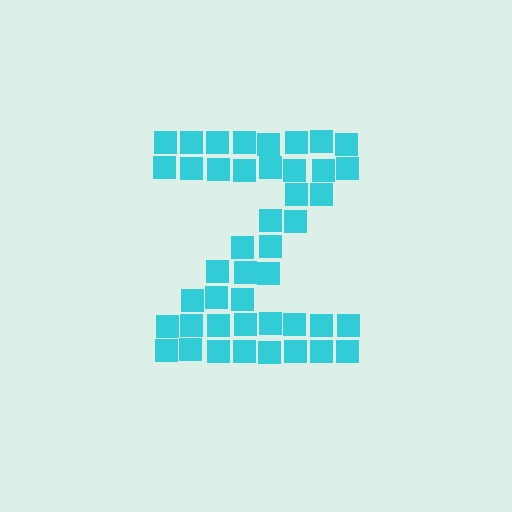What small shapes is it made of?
It is made of small squares.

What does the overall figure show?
The overall figure shows the letter Z.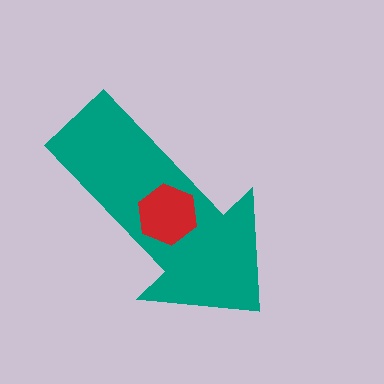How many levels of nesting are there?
2.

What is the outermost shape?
The teal arrow.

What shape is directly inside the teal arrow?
The red hexagon.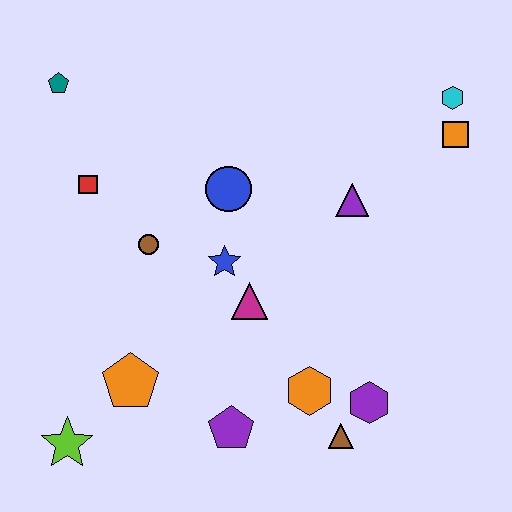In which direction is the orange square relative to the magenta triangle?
The orange square is to the right of the magenta triangle.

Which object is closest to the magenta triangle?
The blue star is closest to the magenta triangle.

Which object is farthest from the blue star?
The cyan hexagon is farthest from the blue star.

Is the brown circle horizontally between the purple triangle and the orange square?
No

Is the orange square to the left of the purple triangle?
No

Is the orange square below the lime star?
No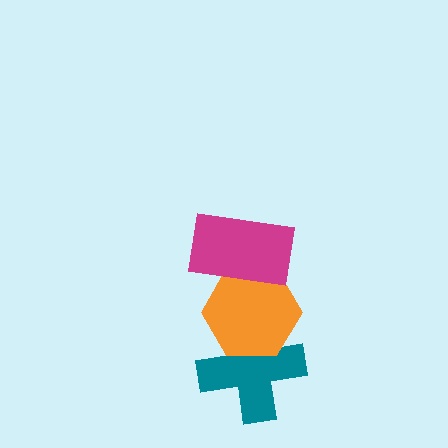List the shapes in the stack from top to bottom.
From top to bottom: the magenta rectangle, the orange hexagon, the teal cross.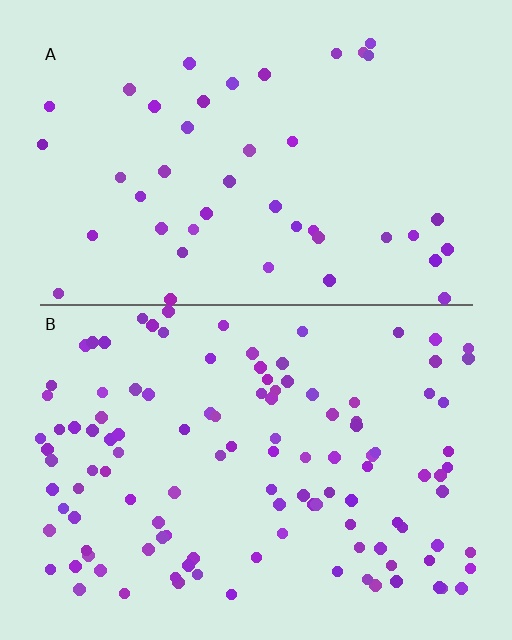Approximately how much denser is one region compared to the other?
Approximately 2.7× — region B over region A.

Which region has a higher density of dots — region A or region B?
B (the bottom).